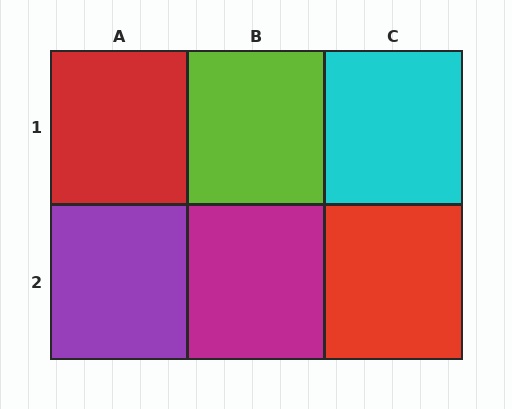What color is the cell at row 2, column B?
Magenta.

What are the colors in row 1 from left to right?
Red, lime, cyan.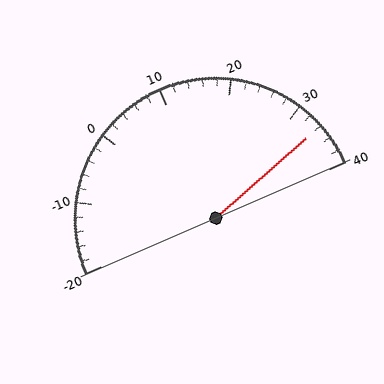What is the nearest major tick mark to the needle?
The nearest major tick mark is 30.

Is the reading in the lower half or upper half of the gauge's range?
The reading is in the upper half of the range (-20 to 40).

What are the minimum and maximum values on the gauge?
The gauge ranges from -20 to 40.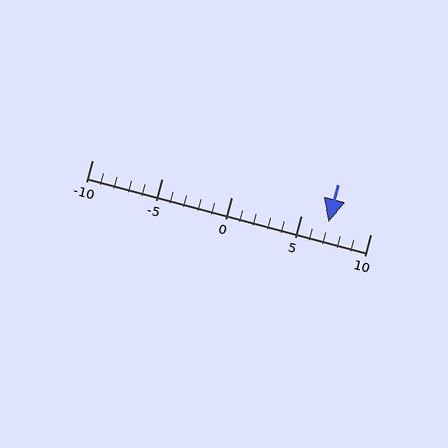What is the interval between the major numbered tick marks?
The major tick marks are spaced 5 units apart.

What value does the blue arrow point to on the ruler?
The blue arrow points to approximately 7.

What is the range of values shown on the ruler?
The ruler shows values from -10 to 10.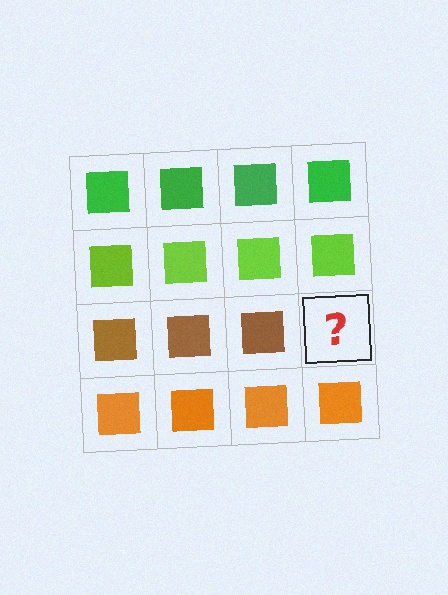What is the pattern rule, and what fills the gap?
The rule is that each row has a consistent color. The gap should be filled with a brown square.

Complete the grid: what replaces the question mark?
The question mark should be replaced with a brown square.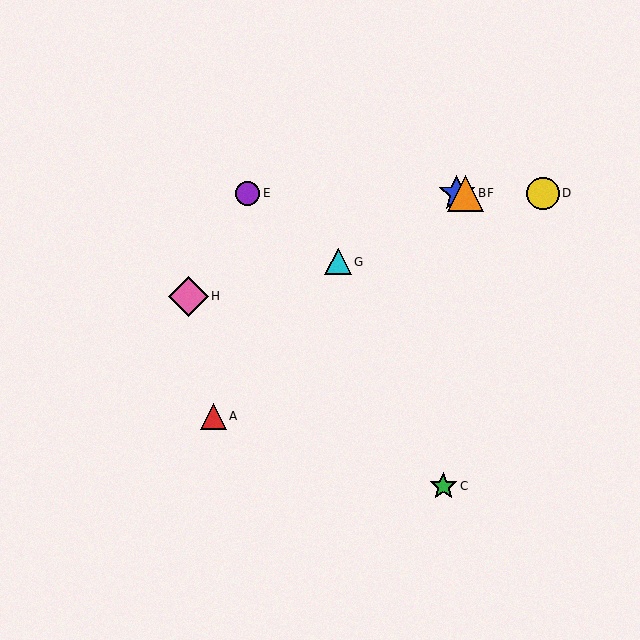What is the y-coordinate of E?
Object E is at y≈194.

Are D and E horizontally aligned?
Yes, both are at y≈194.